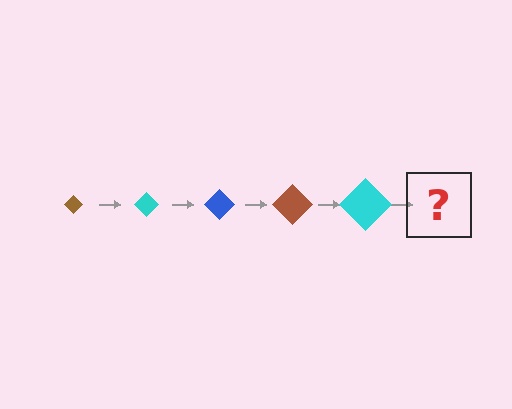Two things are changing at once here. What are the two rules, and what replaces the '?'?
The two rules are that the diamond grows larger each step and the color cycles through brown, cyan, and blue. The '?' should be a blue diamond, larger than the previous one.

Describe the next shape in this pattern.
It should be a blue diamond, larger than the previous one.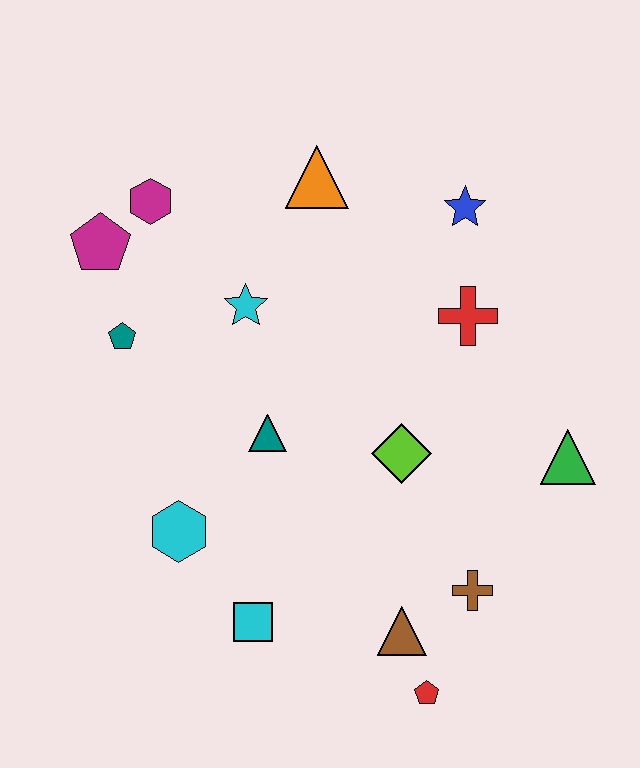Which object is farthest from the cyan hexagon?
The blue star is farthest from the cyan hexagon.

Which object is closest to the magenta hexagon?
The magenta pentagon is closest to the magenta hexagon.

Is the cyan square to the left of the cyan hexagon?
No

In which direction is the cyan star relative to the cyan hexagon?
The cyan star is above the cyan hexagon.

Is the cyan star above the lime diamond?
Yes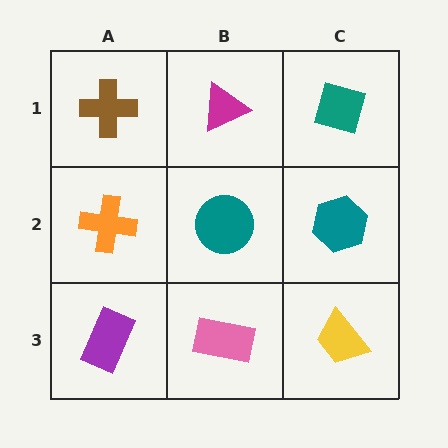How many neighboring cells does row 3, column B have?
3.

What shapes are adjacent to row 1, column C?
A teal hexagon (row 2, column C), a magenta triangle (row 1, column B).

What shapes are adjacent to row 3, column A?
An orange cross (row 2, column A), a pink rectangle (row 3, column B).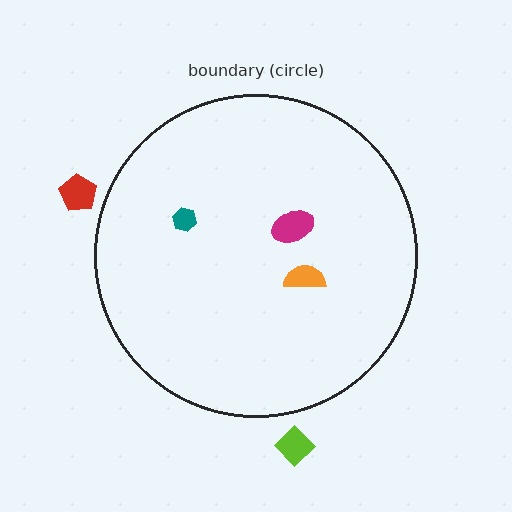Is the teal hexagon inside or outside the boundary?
Inside.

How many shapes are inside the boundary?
3 inside, 2 outside.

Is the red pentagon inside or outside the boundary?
Outside.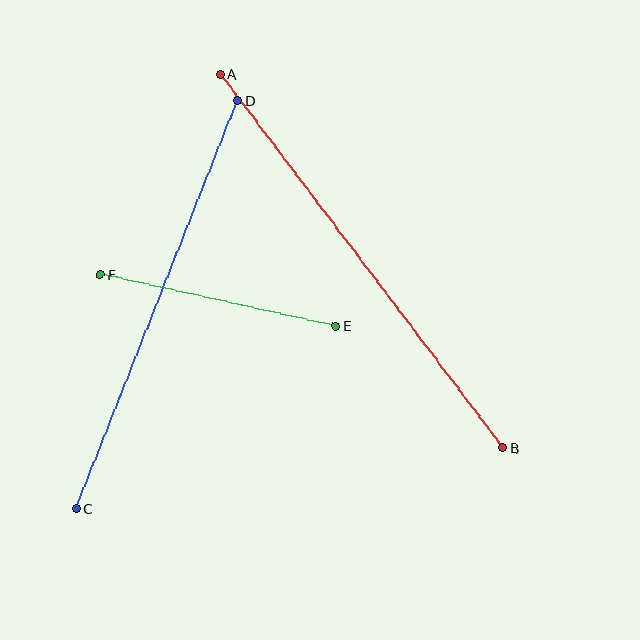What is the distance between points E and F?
The distance is approximately 241 pixels.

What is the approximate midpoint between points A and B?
The midpoint is at approximately (362, 261) pixels.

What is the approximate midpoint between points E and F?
The midpoint is at approximately (218, 300) pixels.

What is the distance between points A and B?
The distance is approximately 468 pixels.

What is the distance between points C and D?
The distance is approximately 439 pixels.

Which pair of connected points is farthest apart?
Points A and B are farthest apart.